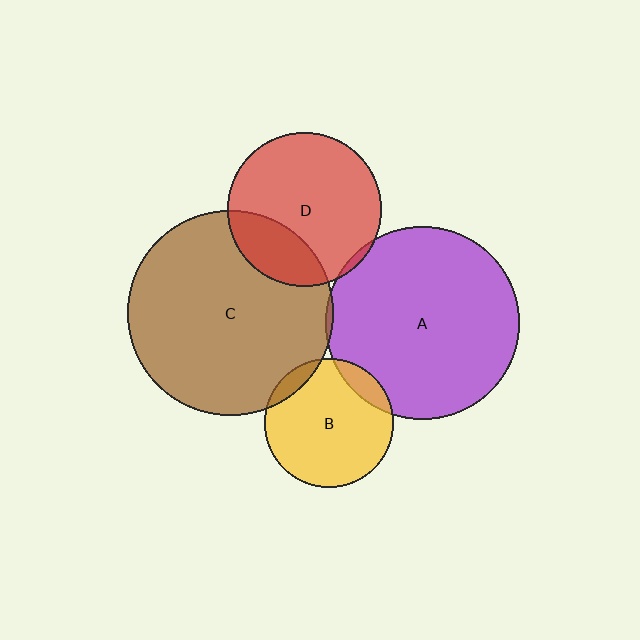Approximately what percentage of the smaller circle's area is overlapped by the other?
Approximately 10%.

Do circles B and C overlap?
Yes.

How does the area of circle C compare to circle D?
Approximately 1.8 times.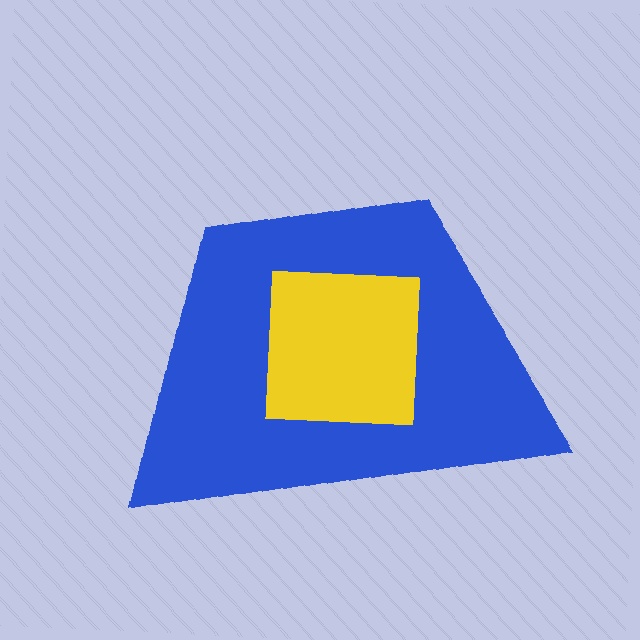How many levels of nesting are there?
2.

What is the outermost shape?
The blue trapezoid.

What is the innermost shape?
The yellow square.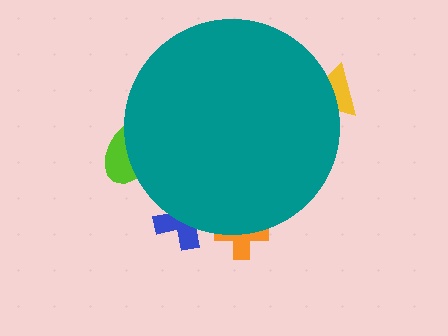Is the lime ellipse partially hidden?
Yes, the lime ellipse is partially hidden behind the teal circle.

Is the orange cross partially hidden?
Yes, the orange cross is partially hidden behind the teal circle.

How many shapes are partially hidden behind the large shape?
4 shapes are partially hidden.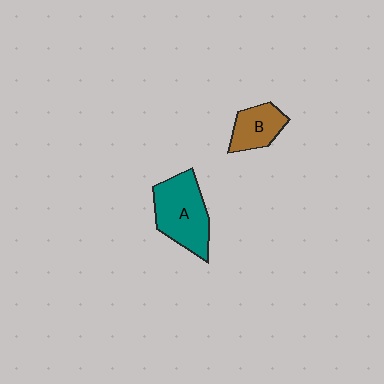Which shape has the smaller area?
Shape B (brown).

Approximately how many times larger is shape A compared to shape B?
Approximately 1.7 times.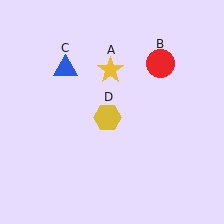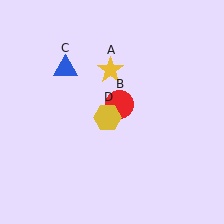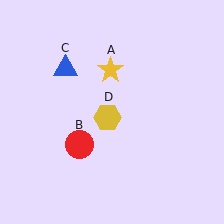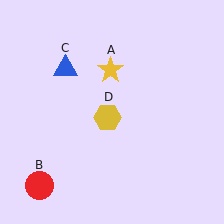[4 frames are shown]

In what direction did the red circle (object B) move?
The red circle (object B) moved down and to the left.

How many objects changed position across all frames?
1 object changed position: red circle (object B).